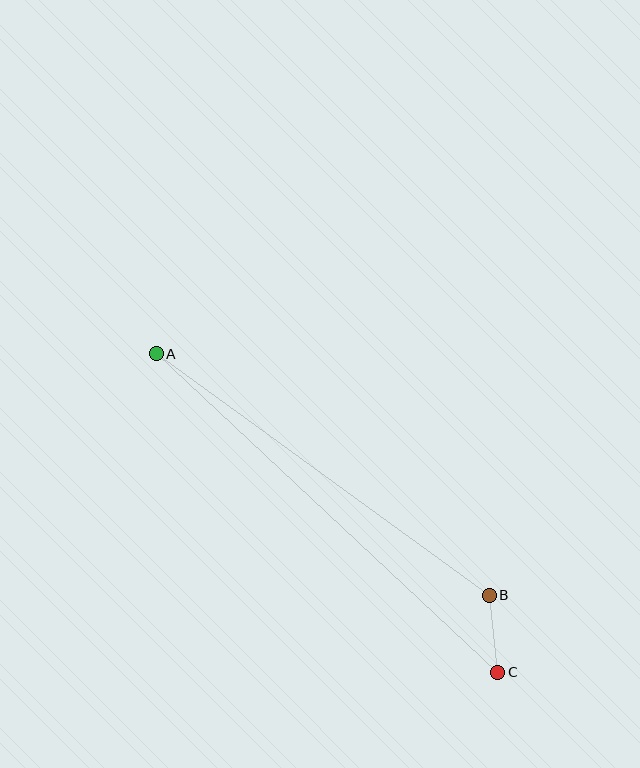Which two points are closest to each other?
Points B and C are closest to each other.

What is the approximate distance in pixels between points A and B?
The distance between A and B is approximately 411 pixels.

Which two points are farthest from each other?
Points A and C are farthest from each other.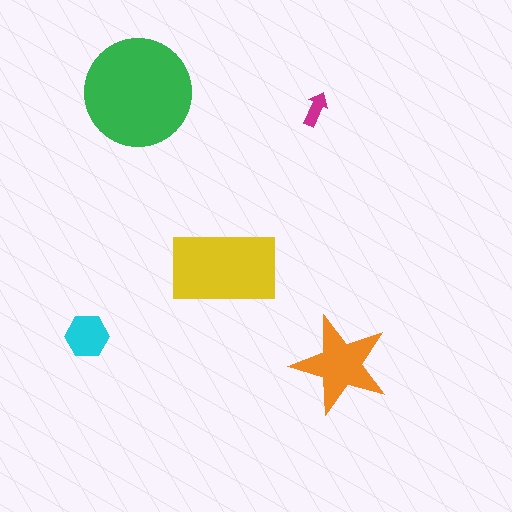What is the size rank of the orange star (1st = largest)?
3rd.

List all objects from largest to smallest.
The green circle, the yellow rectangle, the orange star, the cyan hexagon, the magenta arrow.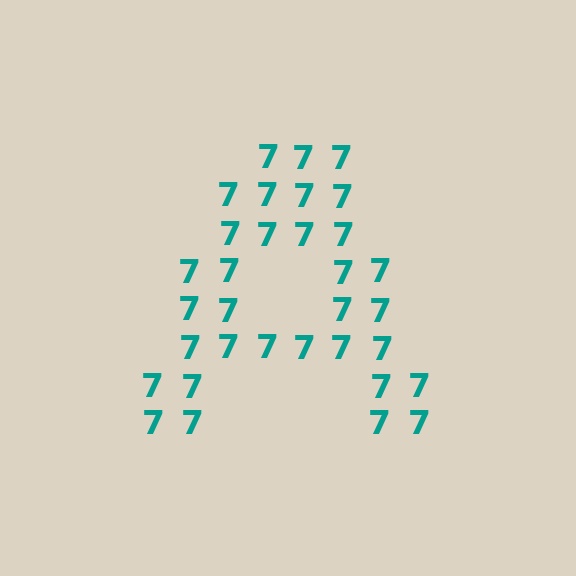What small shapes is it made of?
It is made of small digit 7's.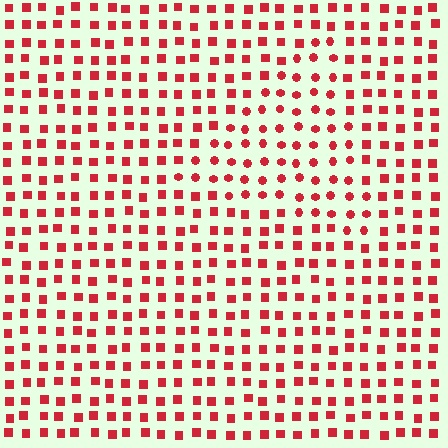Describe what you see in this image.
The image is filled with small red elements arranged in a uniform grid. A triangle-shaped region contains circles, while the surrounding area contains squares. The boundary is defined purely by the change in element shape.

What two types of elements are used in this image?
The image uses circles inside the triangle region and squares outside it.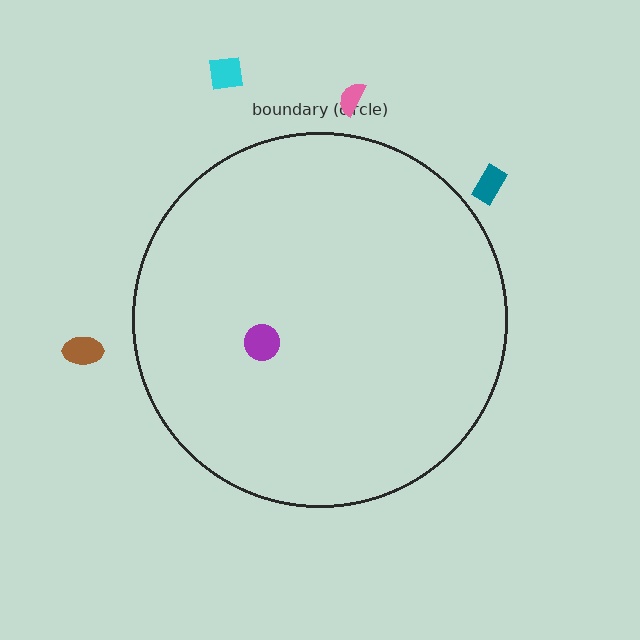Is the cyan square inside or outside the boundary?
Outside.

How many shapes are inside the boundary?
1 inside, 4 outside.